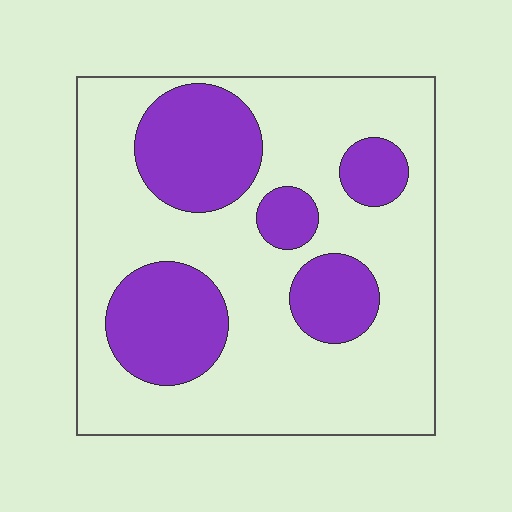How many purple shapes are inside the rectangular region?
5.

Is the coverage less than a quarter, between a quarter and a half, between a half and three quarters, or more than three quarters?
Between a quarter and a half.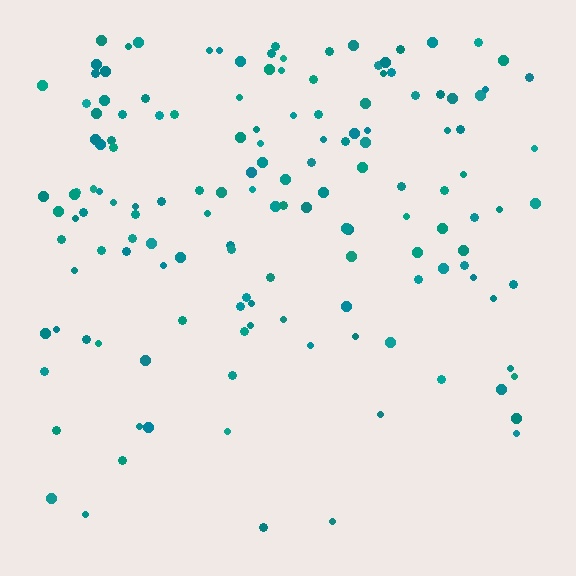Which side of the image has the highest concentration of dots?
The top.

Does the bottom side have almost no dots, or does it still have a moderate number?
Still a moderate number, just noticeably fewer than the top.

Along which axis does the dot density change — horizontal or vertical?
Vertical.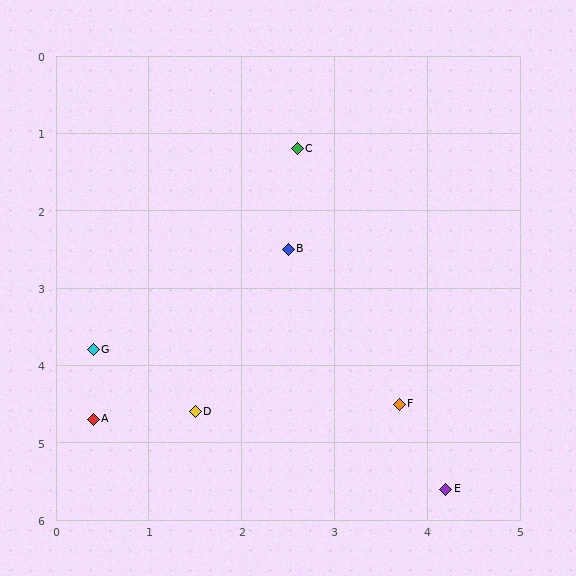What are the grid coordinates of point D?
Point D is at approximately (1.5, 4.6).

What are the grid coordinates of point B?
Point B is at approximately (2.5, 2.5).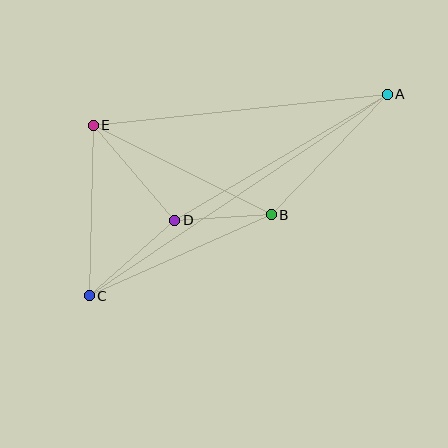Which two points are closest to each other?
Points B and D are closest to each other.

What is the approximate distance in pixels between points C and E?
The distance between C and E is approximately 171 pixels.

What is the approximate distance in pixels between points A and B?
The distance between A and B is approximately 167 pixels.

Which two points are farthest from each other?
Points A and C are farthest from each other.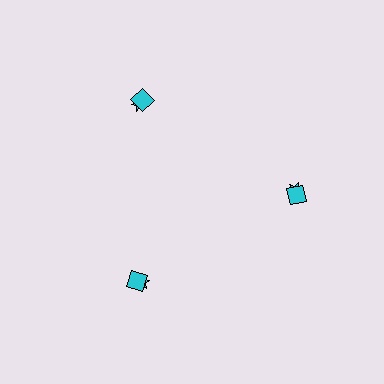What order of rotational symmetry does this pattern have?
This pattern has 3-fold rotational symmetry.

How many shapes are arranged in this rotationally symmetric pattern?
There are 6 shapes, arranged in 3 groups of 2.